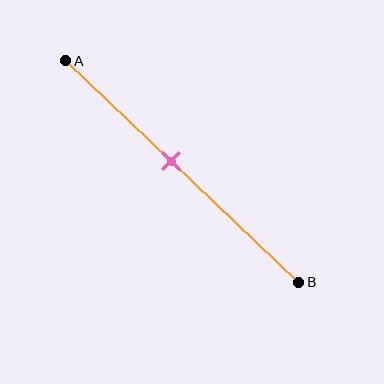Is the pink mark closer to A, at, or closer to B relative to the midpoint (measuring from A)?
The pink mark is closer to point A than the midpoint of segment AB.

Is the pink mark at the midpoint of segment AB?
No, the mark is at about 45% from A, not at the 50% midpoint.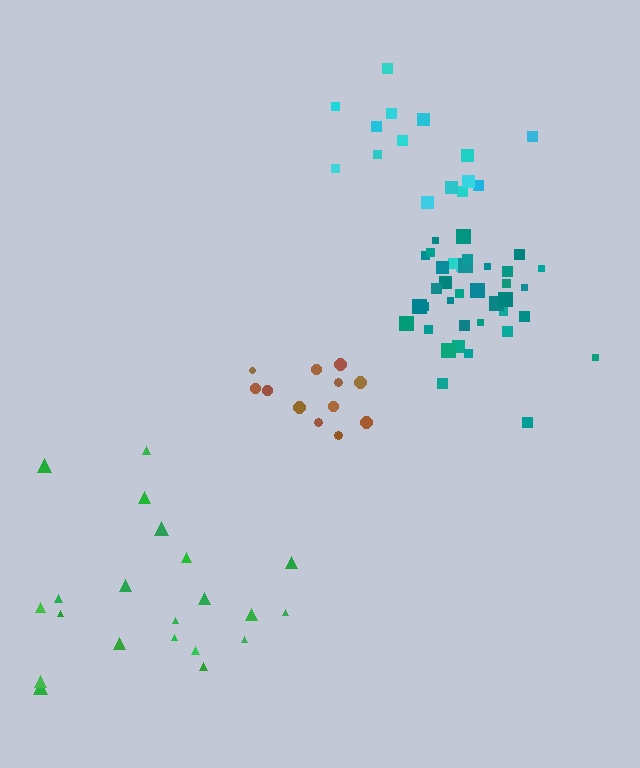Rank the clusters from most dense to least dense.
teal, brown, cyan, green.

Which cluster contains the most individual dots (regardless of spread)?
Teal (35).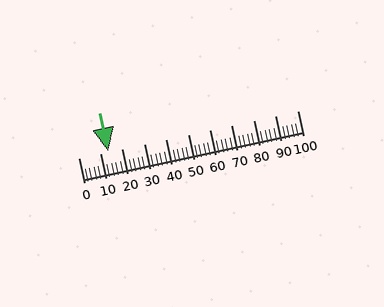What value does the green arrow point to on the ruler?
The green arrow points to approximately 13.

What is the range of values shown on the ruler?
The ruler shows values from 0 to 100.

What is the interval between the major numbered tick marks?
The major tick marks are spaced 10 units apart.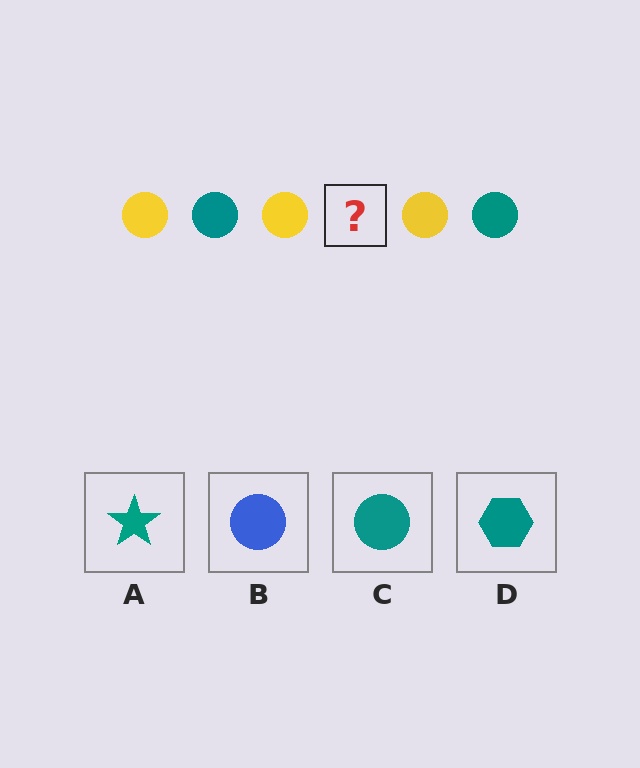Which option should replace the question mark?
Option C.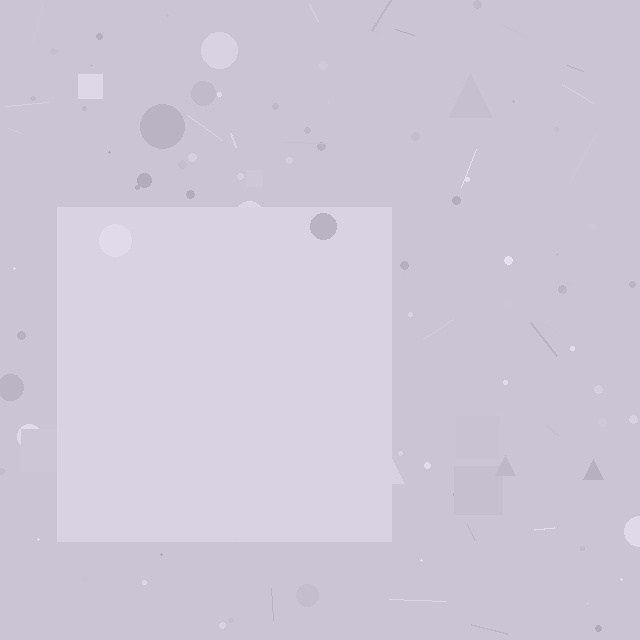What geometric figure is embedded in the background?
A square is embedded in the background.